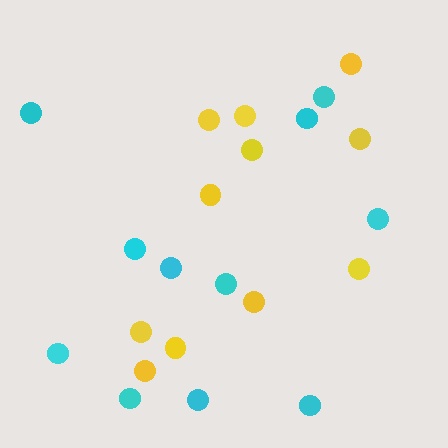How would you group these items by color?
There are 2 groups: one group of cyan circles (11) and one group of yellow circles (11).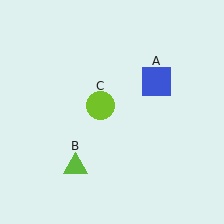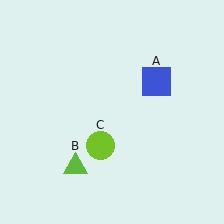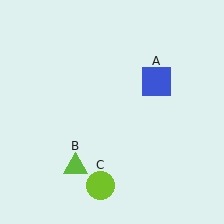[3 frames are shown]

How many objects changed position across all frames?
1 object changed position: lime circle (object C).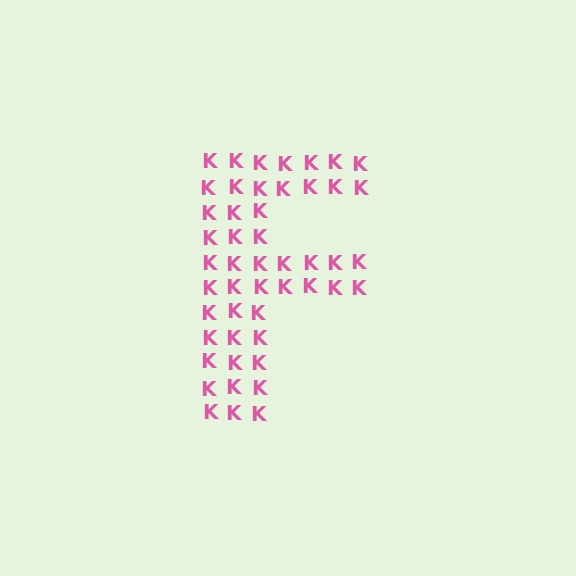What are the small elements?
The small elements are letter K's.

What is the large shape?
The large shape is the letter F.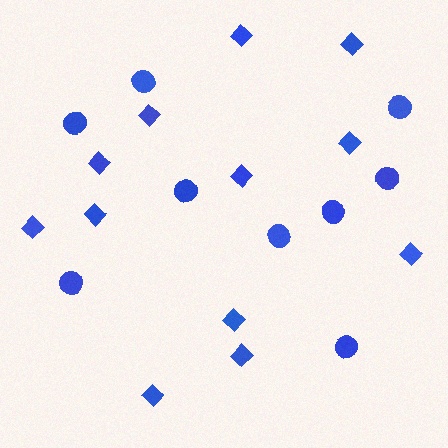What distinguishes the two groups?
There are 2 groups: one group of diamonds (12) and one group of circles (9).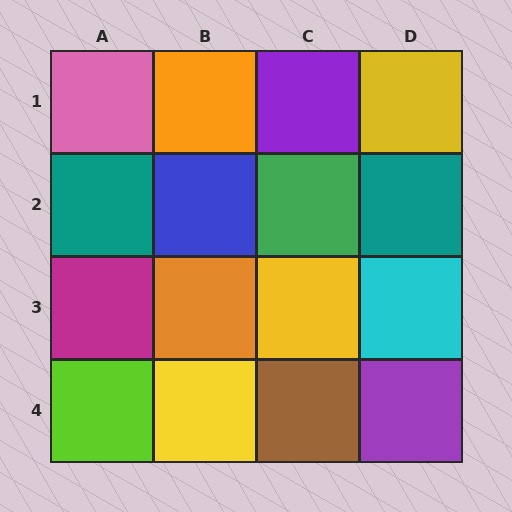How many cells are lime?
1 cell is lime.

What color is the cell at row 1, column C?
Purple.